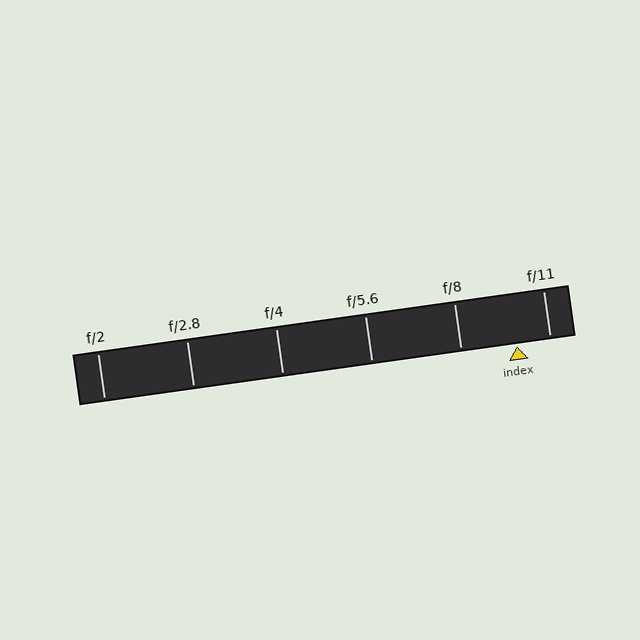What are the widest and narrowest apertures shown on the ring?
The widest aperture shown is f/2 and the narrowest is f/11.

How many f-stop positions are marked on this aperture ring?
There are 6 f-stop positions marked.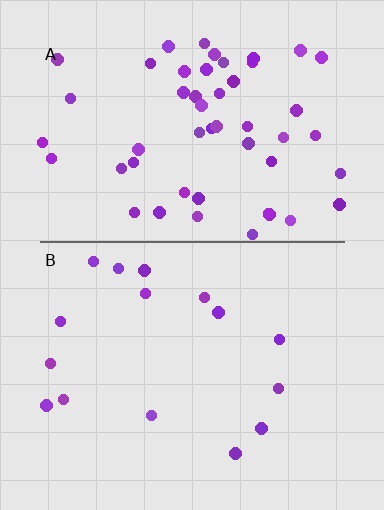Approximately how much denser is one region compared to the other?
Approximately 3.3× — region A over region B.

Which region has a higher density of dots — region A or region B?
A (the top).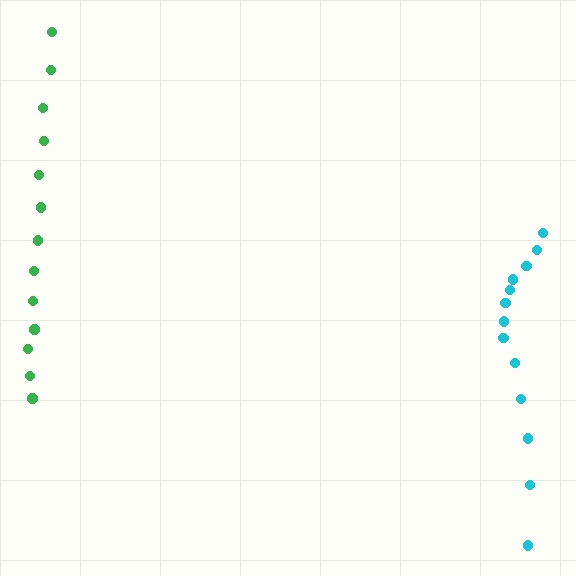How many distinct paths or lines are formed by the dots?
There are 2 distinct paths.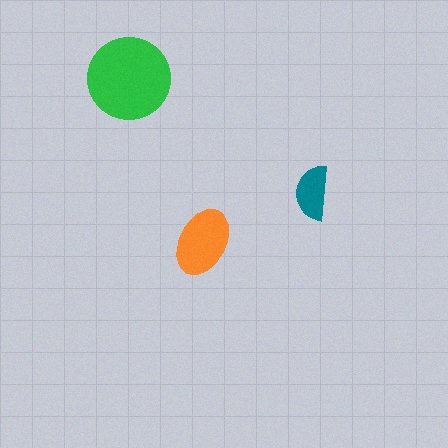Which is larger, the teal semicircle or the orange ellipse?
The orange ellipse.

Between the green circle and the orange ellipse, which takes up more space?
The green circle.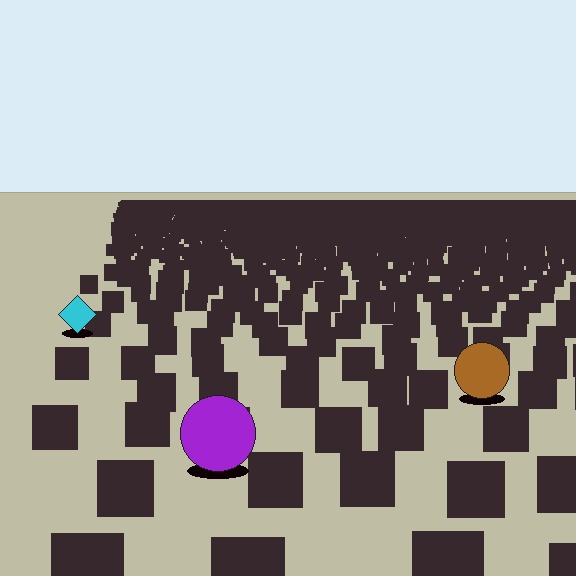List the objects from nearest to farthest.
From nearest to farthest: the purple circle, the brown circle, the cyan diamond.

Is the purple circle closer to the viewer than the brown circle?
Yes. The purple circle is closer — you can tell from the texture gradient: the ground texture is coarser near it.